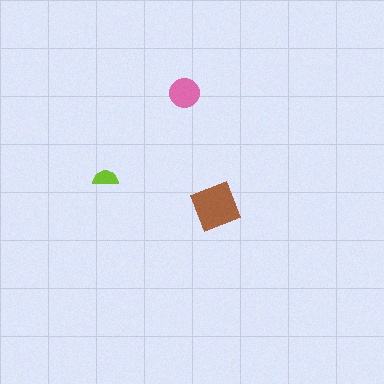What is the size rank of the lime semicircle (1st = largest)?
3rd.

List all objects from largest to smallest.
The brown diamond, the pink circle, the lime semicircle.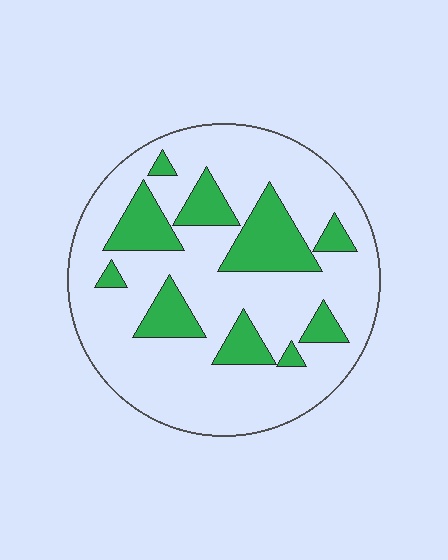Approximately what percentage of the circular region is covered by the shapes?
Approximately 25%.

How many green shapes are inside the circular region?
10.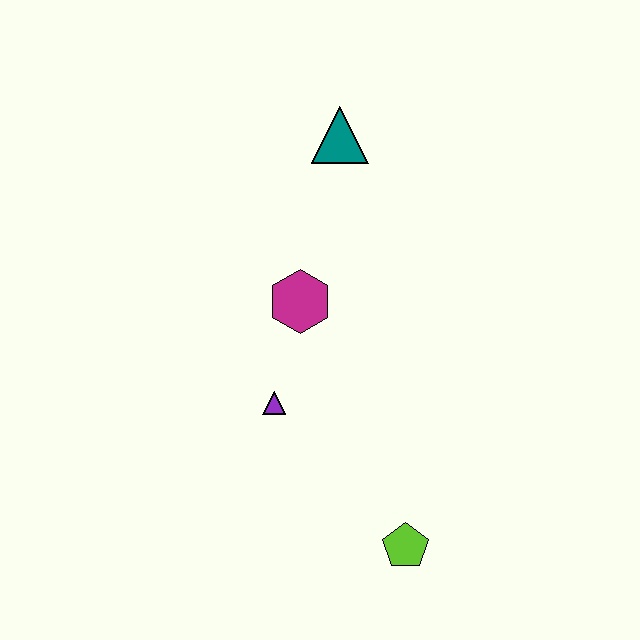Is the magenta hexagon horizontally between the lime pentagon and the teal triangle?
No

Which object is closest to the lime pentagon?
The purple triangle is closest to the lime pentagon.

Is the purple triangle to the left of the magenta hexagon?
Yes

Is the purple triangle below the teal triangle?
Yes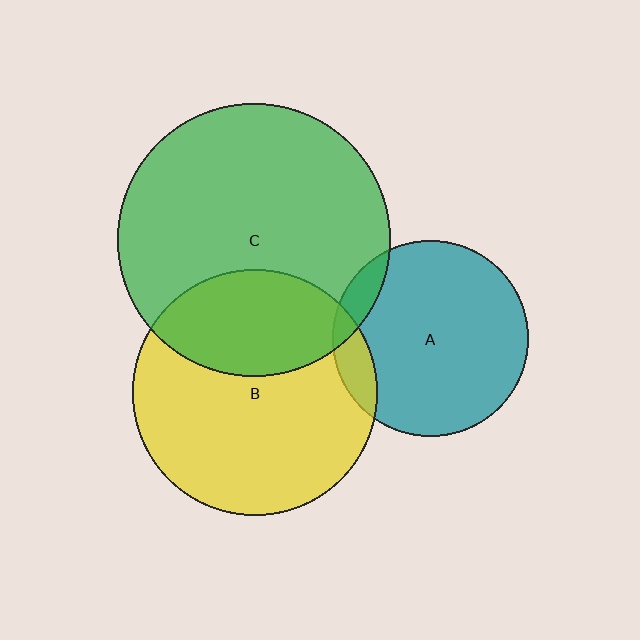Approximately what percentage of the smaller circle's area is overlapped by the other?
Approximately 10%.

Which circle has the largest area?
Circle C (green).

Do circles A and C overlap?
Yes.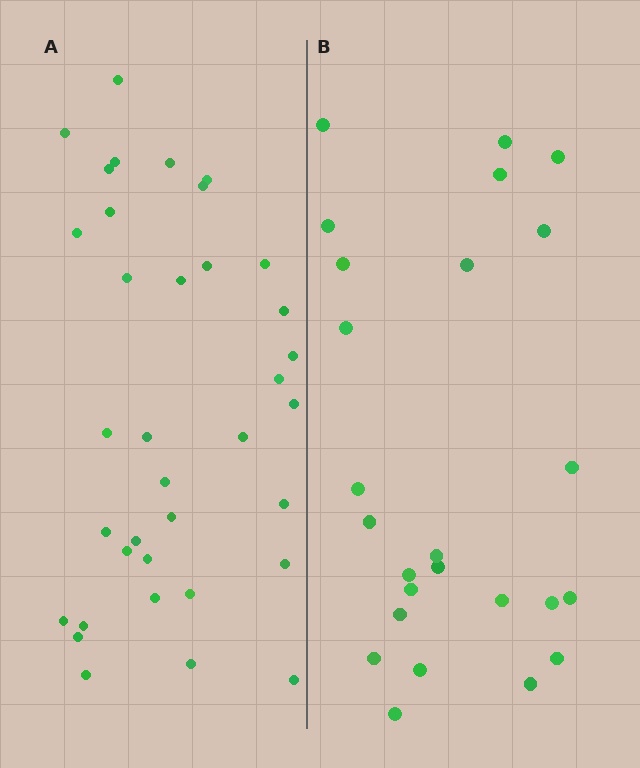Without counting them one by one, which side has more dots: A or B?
Region A (the left region) has more dots.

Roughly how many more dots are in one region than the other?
Region A has roughly 12 or so more dots than region B.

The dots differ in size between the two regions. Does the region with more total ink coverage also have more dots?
No. Region B has more total ink coverage because its dots are larger, but region A actually contains more individual dots. Total area can be misleading — the number of items is what matters here.